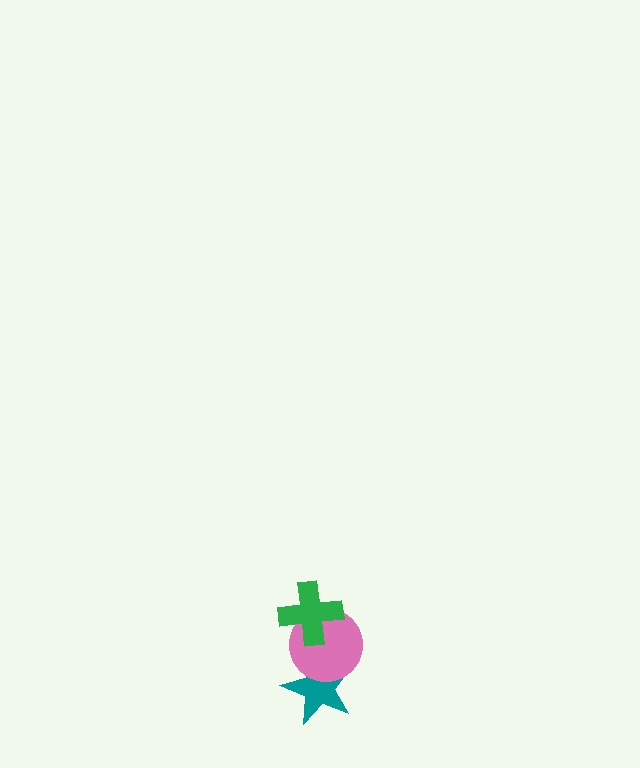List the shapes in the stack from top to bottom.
From top to bottom: the green cross, the pink circle, the teal star.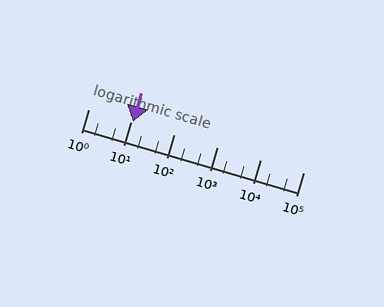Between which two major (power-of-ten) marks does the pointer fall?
The pointer is between 10 and 100.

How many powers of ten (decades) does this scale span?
The scale spans 5 decades, from 1 to 100000.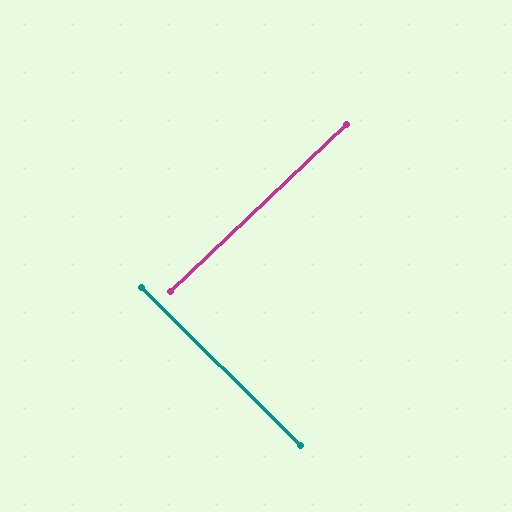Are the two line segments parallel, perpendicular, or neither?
Perpendicular — they meet at approximately 89°.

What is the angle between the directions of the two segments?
Approximately 89 degrees.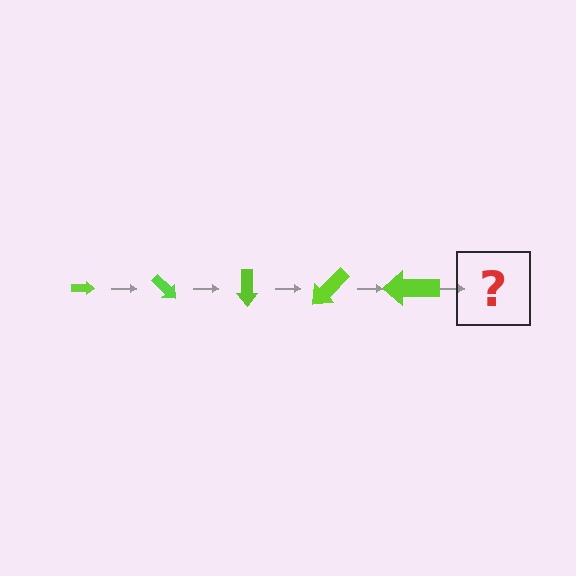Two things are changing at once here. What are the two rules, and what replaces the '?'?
The two rules are that the arrow grows larger each step and it rotates 45 degrees each step. The '?' should be an arrow, larger than the previous one and rotated 225 degrees from the start.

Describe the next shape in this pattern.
It should be an arrow, larger than the previous one and rotated 225 degrees from the start.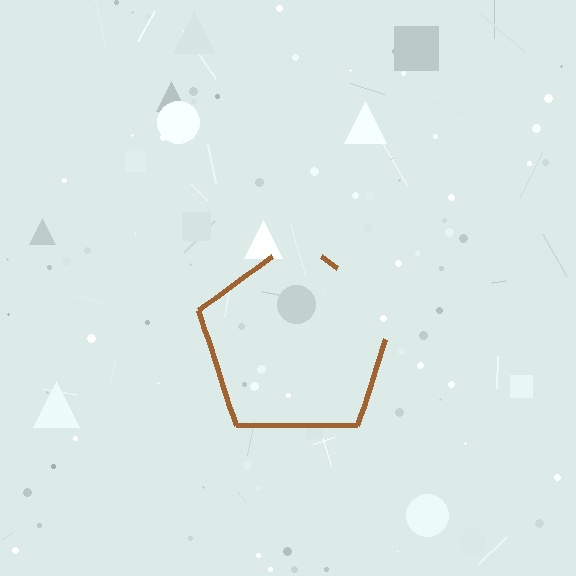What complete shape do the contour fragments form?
The contour fragments form a pentagon.